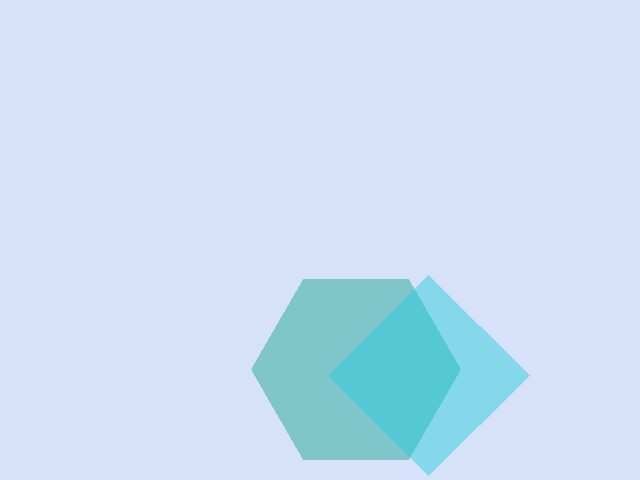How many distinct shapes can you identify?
There are 2 distinct shapes: a teal hexagon, a cyan diamond.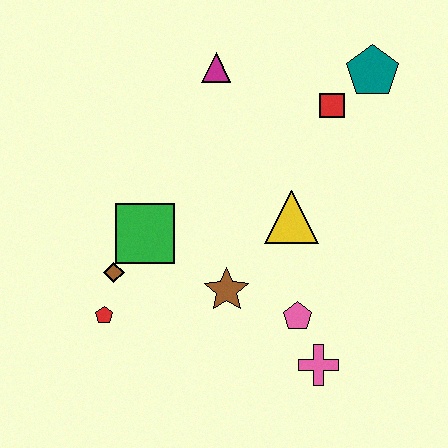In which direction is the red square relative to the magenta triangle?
The red square is to the right of the magenta triangle.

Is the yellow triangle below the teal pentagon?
Yes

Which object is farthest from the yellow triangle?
The red pentagon is farthest from the yellow triangle.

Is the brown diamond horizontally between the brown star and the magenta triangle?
No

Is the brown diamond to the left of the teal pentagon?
Yes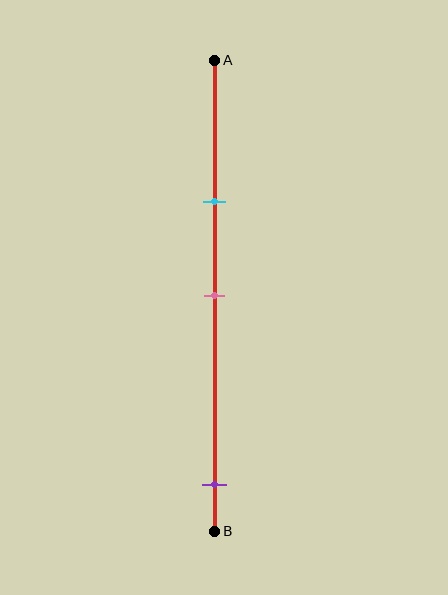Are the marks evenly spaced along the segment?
No, the marks are not evenly spaced.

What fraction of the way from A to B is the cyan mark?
The cyan mark is approximately 30% (0.3) of the way from A to B.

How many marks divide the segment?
There are 3 marks dividing the segment.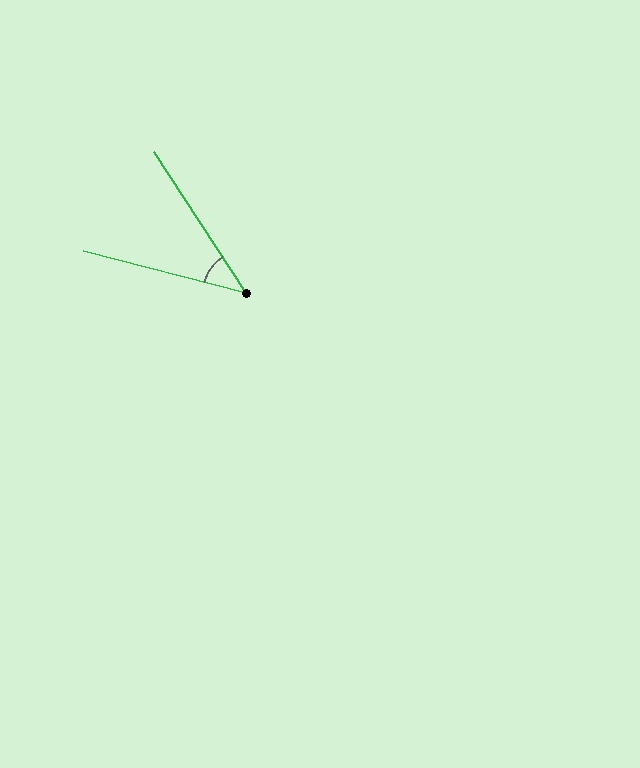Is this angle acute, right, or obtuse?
It is acute.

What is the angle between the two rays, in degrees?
Approximately 42 degrees.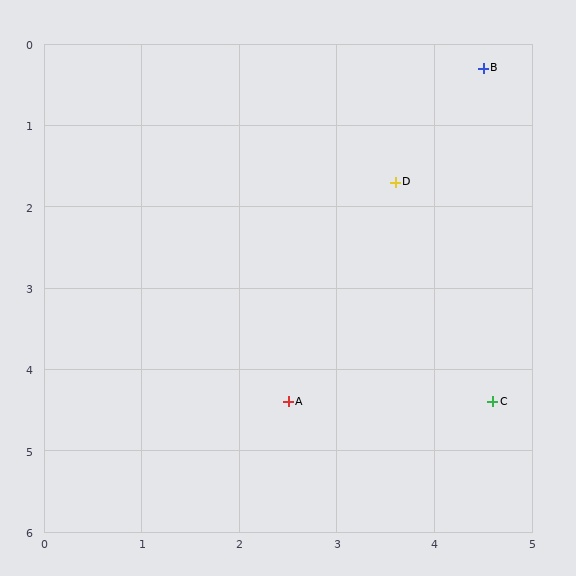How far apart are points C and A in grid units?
Points C and A are about 2.1 grid units apart.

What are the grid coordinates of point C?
Point C is at approximately (4.6, 4.4).